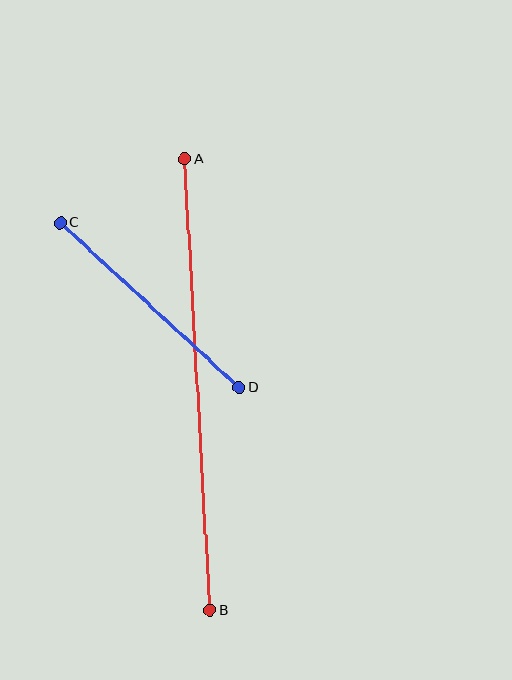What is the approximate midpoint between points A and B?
The midpoint is at approximately (197, 385) pixels.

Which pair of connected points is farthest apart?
Points A and B are farthest apart.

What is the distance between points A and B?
The distance is approximately 452 pixels.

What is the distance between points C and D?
The distance is approximately 243 pixels.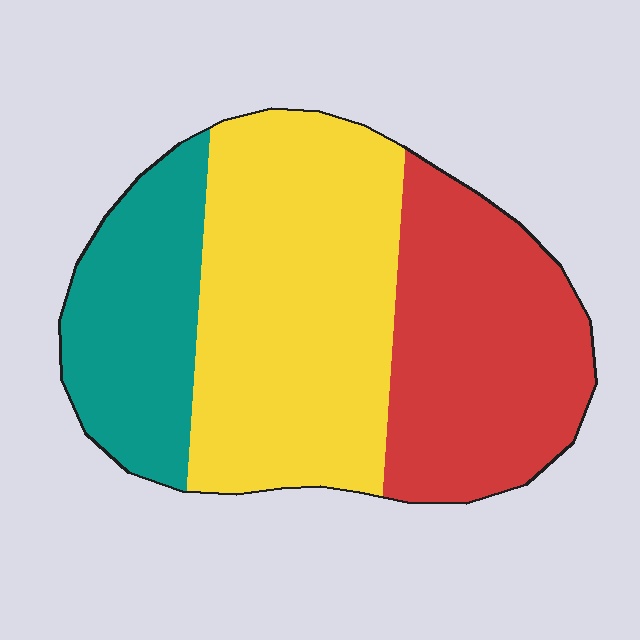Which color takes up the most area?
Yellow, at roughly 45%.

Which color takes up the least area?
Teal, at roughly 20%.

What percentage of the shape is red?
Red covers about 35% of the shape.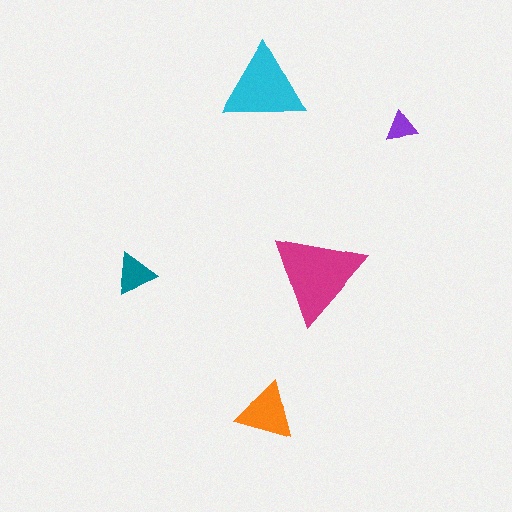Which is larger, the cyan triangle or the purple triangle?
The cyan one.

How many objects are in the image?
There are 5 objects in the image.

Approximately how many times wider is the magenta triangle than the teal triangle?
About 2 times wider.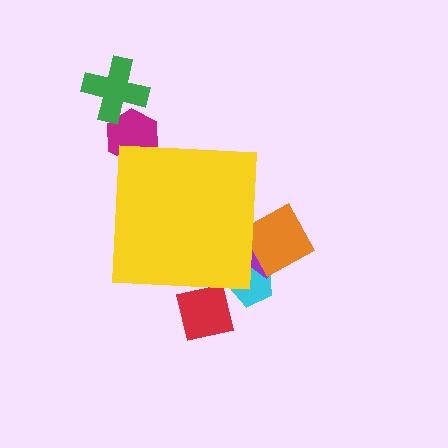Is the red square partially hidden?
Yes, the red square is partially hidden behind the yellow square.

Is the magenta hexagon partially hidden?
Yes, the magenta hexagon is partially hidden behind the yellow square.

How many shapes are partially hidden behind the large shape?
5 shapes are partially hidden.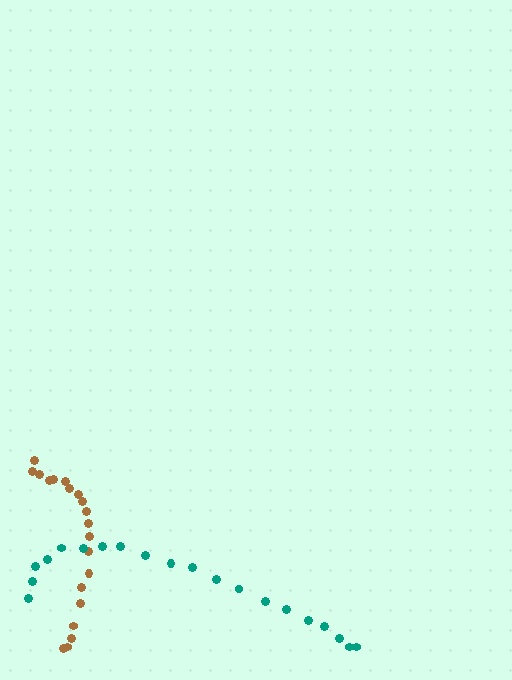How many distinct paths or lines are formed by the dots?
There are 2 distinct paths.